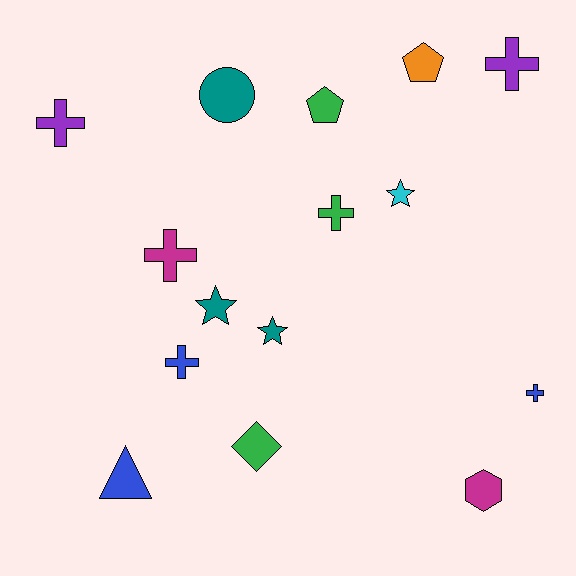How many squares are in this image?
There are no squares.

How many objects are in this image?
There are 15 objects.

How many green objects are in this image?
There are 3 green objects.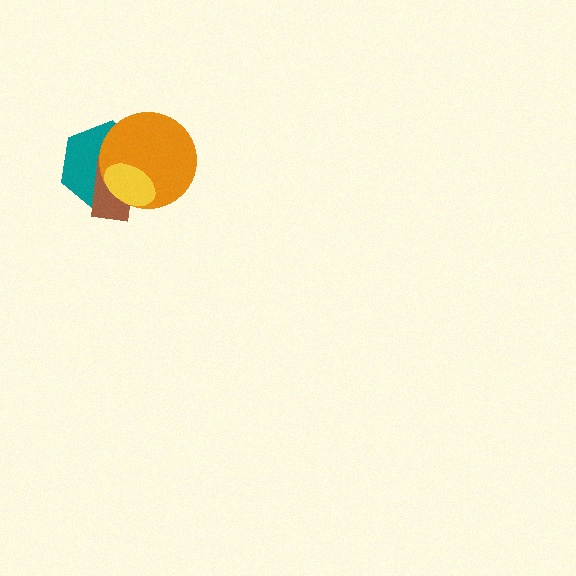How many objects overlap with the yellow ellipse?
3 objects overlap with the yellow ellipse.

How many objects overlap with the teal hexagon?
3 objects overlap with the teal hexagon.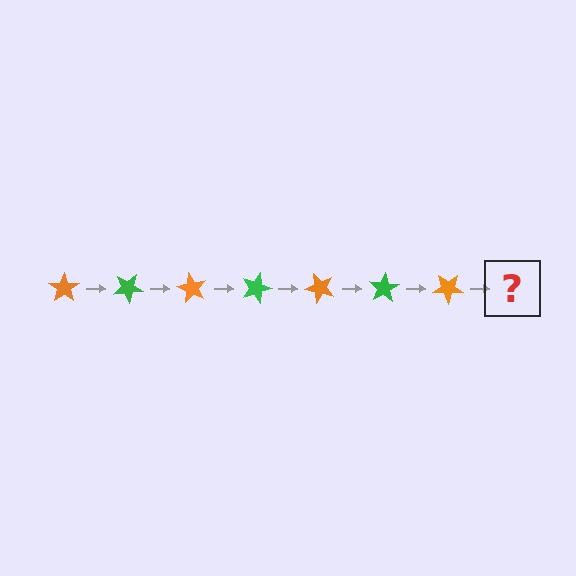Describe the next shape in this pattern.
It should be a green star, rotated 210 degrees from the start.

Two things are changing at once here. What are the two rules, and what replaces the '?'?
The two rules are that it rotates 30 degrees each step and the color cycles through orange and green. The '?' should be a green star, rotated 210 degrees from the start.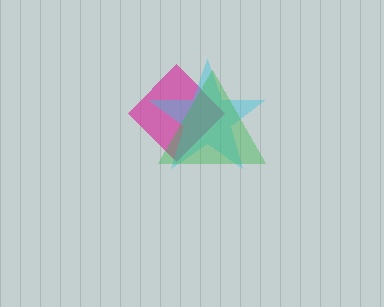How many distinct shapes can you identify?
There are 3 distinct shapes: a magenta diamond, a cyan star, a green triangle.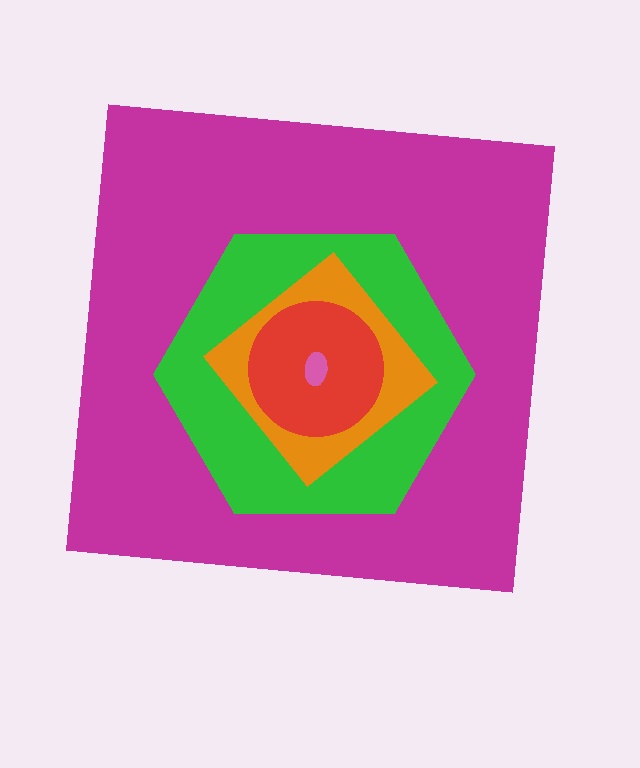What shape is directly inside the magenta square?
The green hexagon.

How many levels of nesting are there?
5.